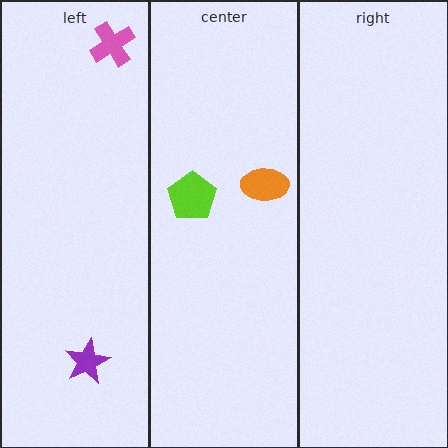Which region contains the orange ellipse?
The center region.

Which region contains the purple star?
The left region.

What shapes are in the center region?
The lime pentagon, the orange ellipse.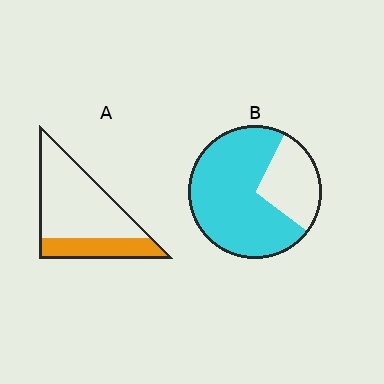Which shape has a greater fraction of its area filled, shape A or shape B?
Shape B.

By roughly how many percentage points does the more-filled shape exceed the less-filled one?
By roughly 45 percentage points (B over A).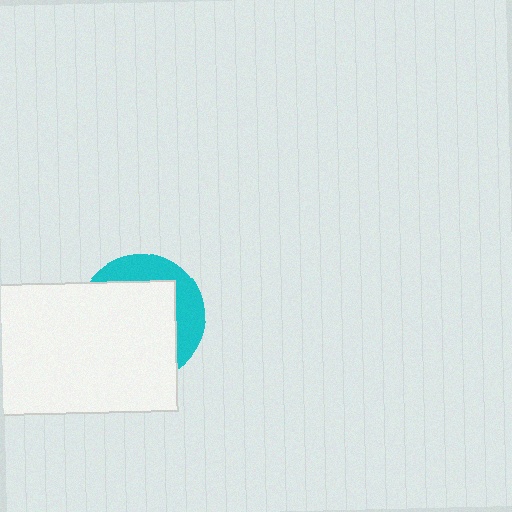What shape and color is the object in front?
The object in front is a white rectangle.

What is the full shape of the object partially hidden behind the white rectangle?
The partially hidden object is a cyan circle.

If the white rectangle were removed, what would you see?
You would see the complete cyan circle.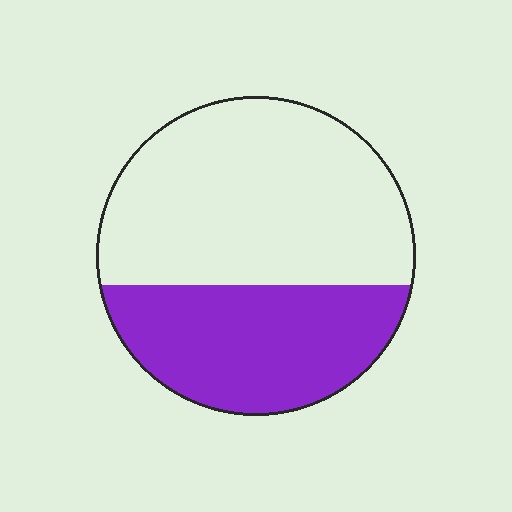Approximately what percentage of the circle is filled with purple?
Approximately 40%.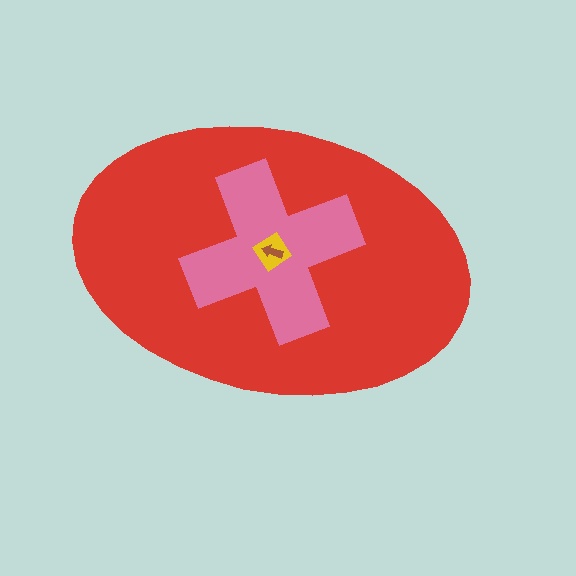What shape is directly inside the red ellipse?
The pink cross.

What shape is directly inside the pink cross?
The yellow diamond.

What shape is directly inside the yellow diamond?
The brown arrow.